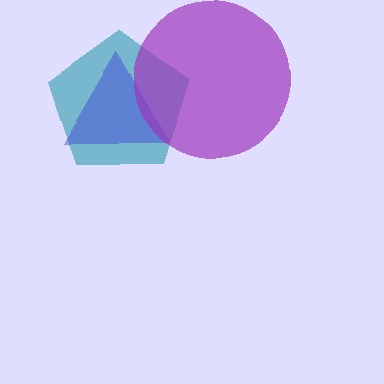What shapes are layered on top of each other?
The layered shapes are: a teal pentagon, a blue triangle, a purple circle.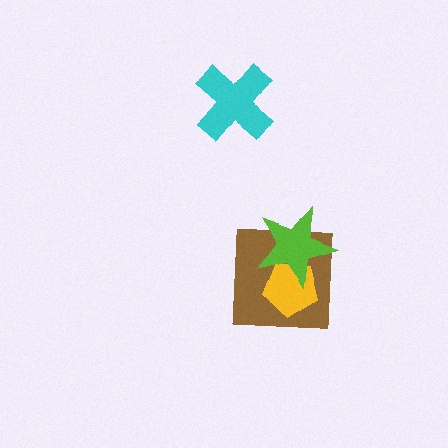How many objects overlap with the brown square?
2 objects overlap with the brown square.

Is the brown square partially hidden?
Yes, it is partially covered by another shape.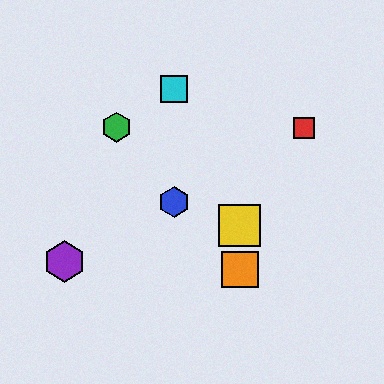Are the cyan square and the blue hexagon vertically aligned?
Yes, both are at x≈174.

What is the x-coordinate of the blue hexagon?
The blue hexagon is at x≈174.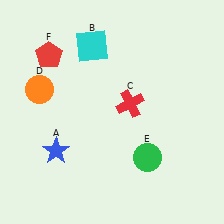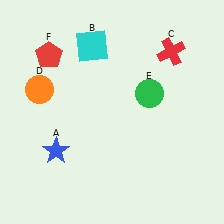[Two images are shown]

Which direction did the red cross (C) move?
The red cross (C) moved up.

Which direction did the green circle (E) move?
The green circle (E) moved up.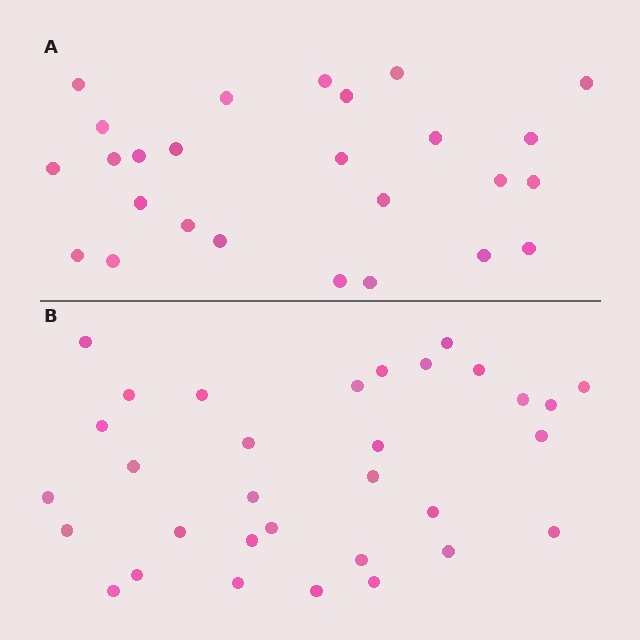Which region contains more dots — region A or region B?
Region B (the bottom region) has more dots.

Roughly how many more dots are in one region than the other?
Region B has about 6 more dots than region A.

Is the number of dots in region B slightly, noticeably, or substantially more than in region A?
Region B has only slightly more — the two regions are fairly close. The ratio is roughly 1.2 to 1.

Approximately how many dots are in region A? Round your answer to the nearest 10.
About 30 dots. (The exact count is 26, which rounds to 30.)